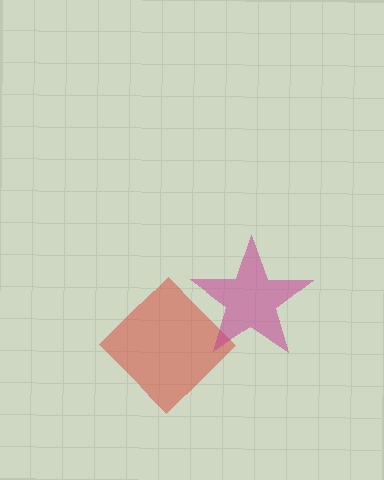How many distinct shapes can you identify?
There are 2 distinct shapes: a red diamond, a magenta star.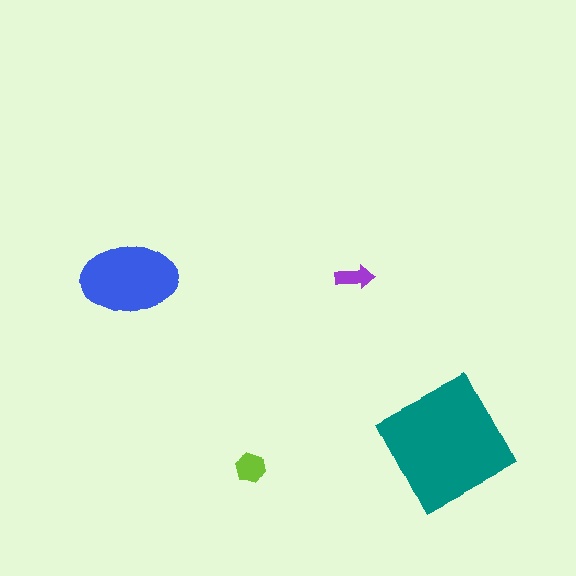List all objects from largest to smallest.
The teal square, the blue ellipse, the lime hexagon, the purple arrow.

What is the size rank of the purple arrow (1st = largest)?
4th.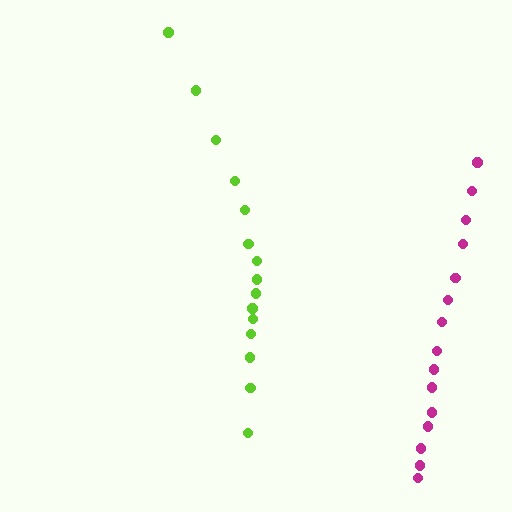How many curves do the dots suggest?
There are 2 distinct paths.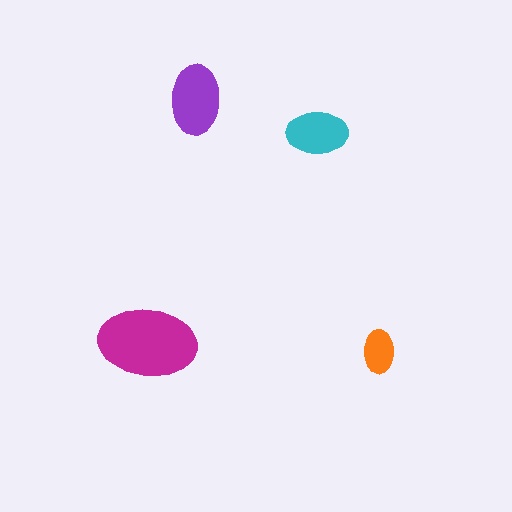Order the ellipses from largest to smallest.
the magenta one, the purple one, the cyan one, the orange one.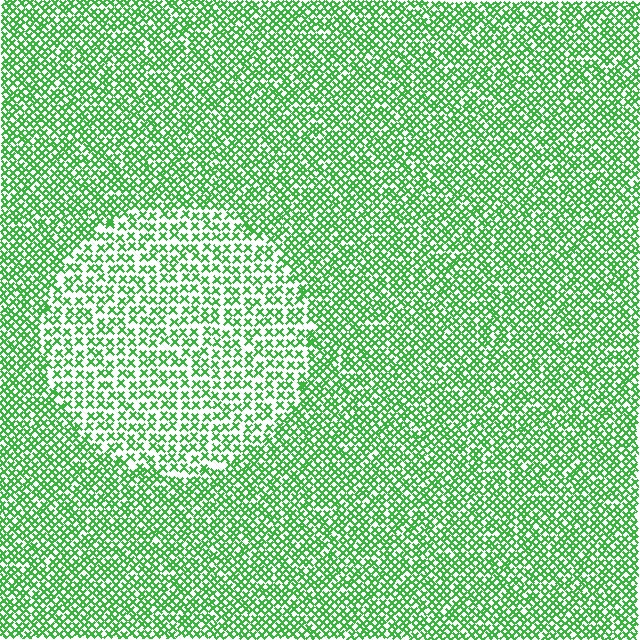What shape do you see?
I see a circle.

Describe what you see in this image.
The image contains small green elements arranged at two different densities. A circle-shaped region is visible where the elements are less densely packed than the surrounding area.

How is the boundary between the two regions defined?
The boundary is defined by a change in element density (approximately 1.7x ratio). All elements are the same color, size, and shape.